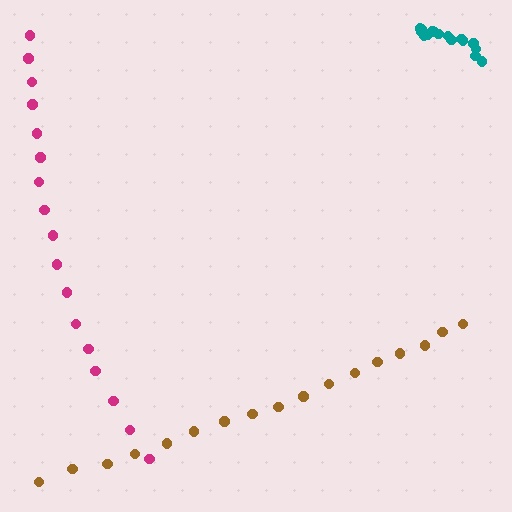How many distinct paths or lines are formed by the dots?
There are 3 distinct paths.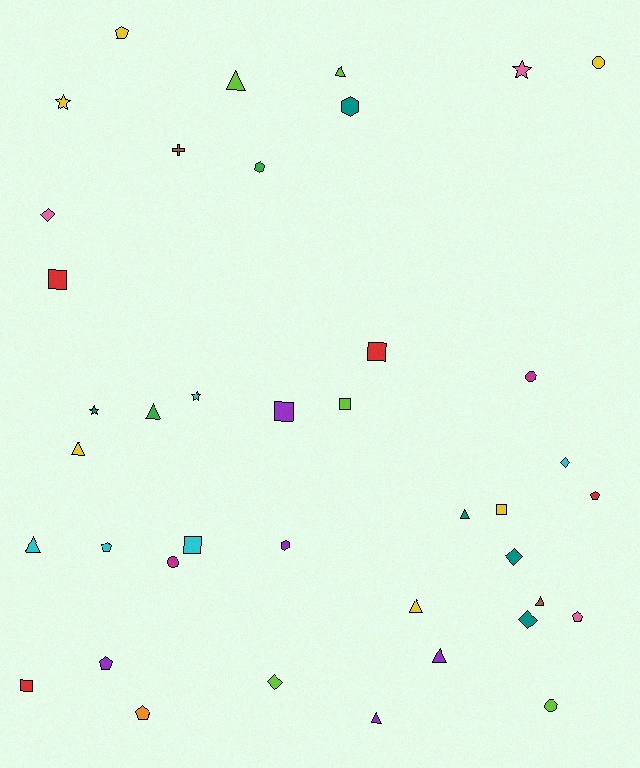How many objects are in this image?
There are 40 objects.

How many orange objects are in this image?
There is 1 orange object.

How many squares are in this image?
There are 7 squares.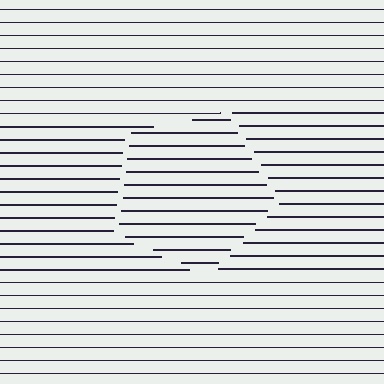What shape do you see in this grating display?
An illusory pentagon. The interior of the shape contains the same grating, shifted by half a period — the contour is defined by the phase discontinuity where line-ends from the inner and outer gratings abut.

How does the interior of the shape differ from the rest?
The interior of the shape contains the same grating, shifted by half a period — the contour is defined by the phase discontinuity where line-ends from the inner and outer gratings abut.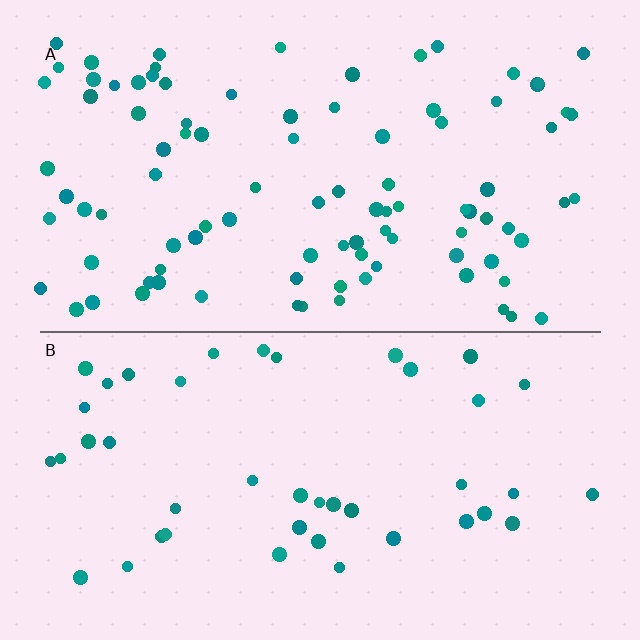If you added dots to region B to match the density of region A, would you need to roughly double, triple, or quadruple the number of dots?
Approximately double.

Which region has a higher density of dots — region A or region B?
A (the top).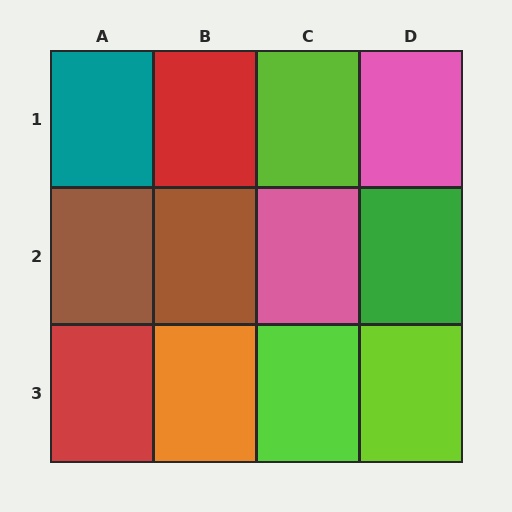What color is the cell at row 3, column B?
Orange.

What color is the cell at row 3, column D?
Lime.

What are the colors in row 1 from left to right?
Teal, red, lime, pink.